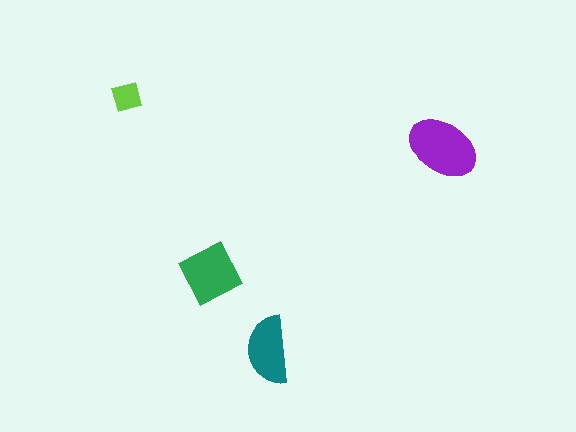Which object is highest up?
The lime diamond is topmost.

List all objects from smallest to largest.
The lime diamond, the teal semicircle, the green square, the purple ellipse.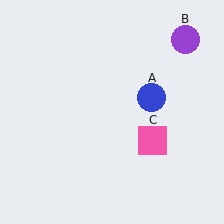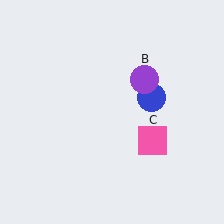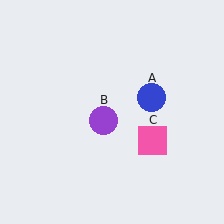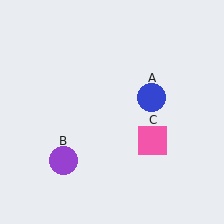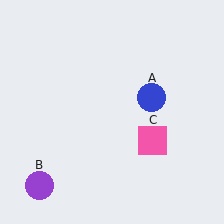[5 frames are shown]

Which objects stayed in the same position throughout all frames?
Blue circle (object A) and pink square (object C) remained stationary.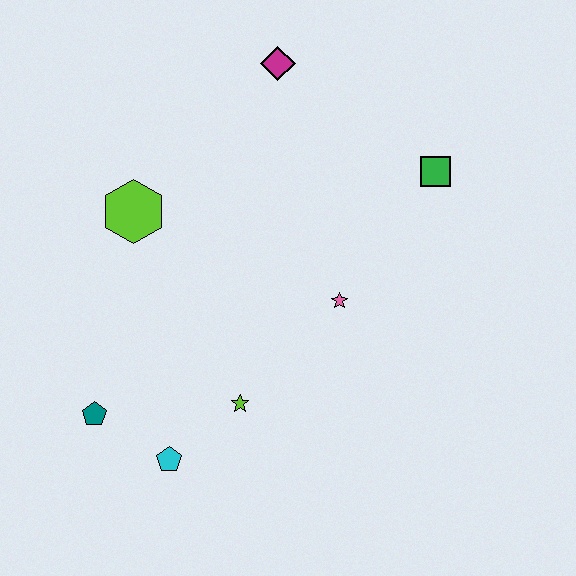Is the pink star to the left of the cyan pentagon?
No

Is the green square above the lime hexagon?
Yes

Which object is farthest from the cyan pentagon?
The magenta diamond is farthest from the cyan pentagon.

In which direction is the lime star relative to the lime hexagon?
The lime star is below the lime hexagon.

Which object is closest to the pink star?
The lime star is closest to the pink star.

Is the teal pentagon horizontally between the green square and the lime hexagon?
No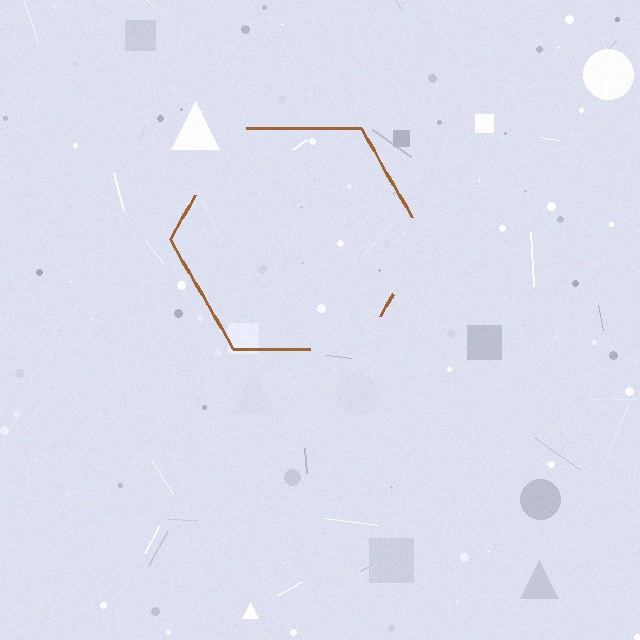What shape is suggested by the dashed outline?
The dashed outline suggests a hexagon.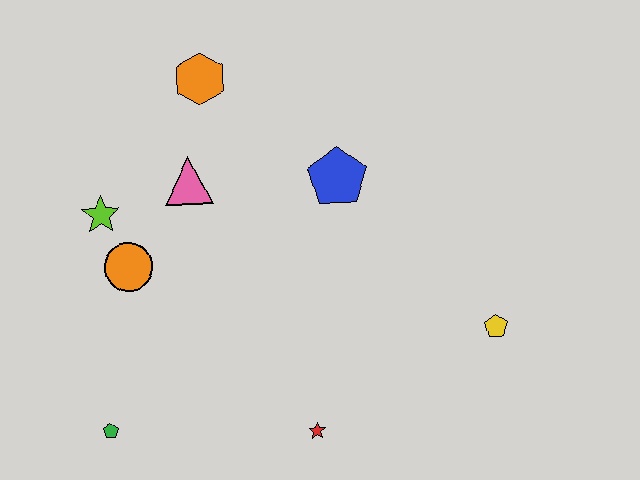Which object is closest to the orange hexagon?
The pink triangle is closest to the orange hexagon.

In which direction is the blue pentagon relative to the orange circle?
The blue pentagon is to the right of the orange circle.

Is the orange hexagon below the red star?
No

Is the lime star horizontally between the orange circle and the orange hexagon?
No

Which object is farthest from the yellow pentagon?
The lime star is farthest from the yellow pentagon.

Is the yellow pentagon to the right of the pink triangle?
Yes